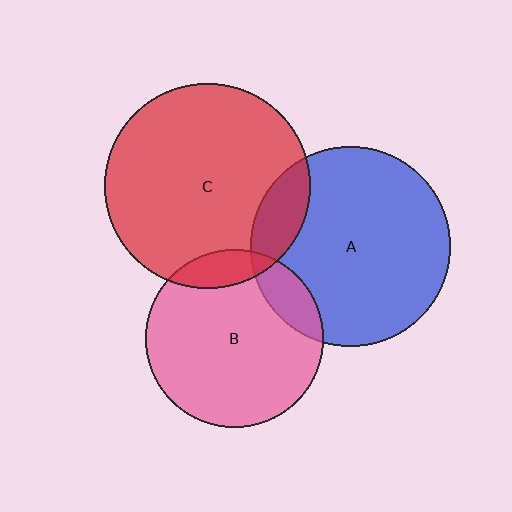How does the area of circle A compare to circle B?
Approximately 1.3 times.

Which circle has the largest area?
Circle C (red).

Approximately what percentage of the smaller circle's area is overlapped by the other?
Approximately 15%.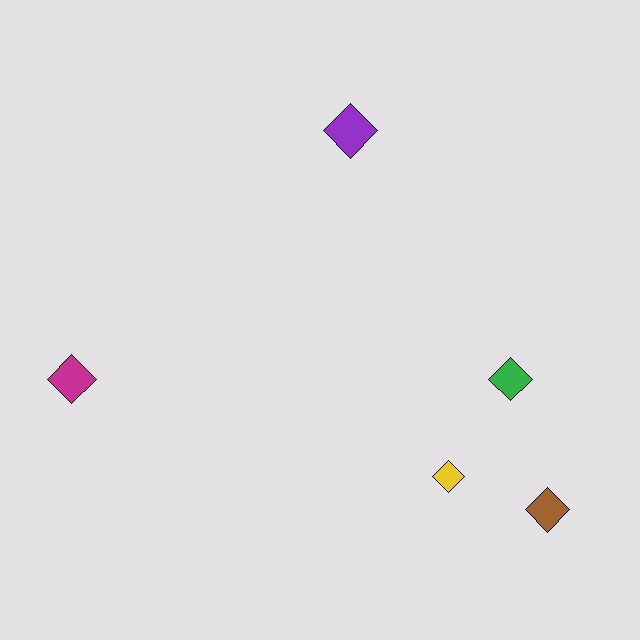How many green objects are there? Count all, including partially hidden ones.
There is 1 green object.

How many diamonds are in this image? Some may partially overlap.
There are 5 diamonds.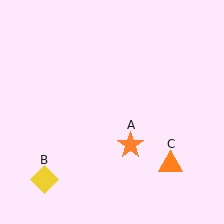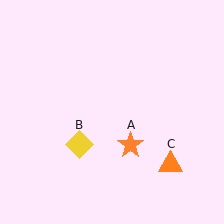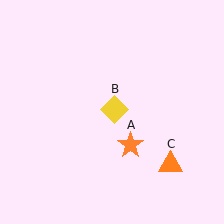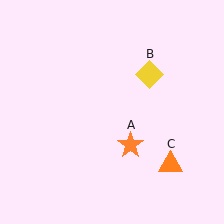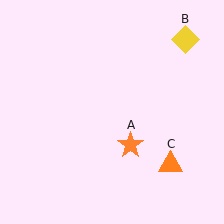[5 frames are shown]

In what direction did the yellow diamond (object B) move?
The yellow diamond (object B) moved up and to the right.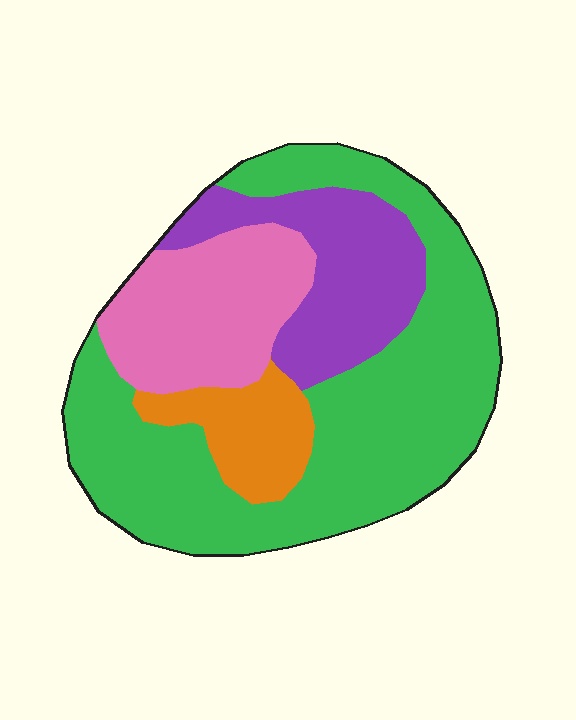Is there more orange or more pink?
Pink.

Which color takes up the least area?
Orange, at roughly 10%.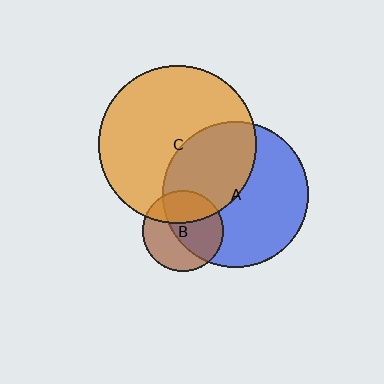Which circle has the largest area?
Circle C (orange).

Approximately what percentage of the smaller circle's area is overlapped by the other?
Approximately 40%.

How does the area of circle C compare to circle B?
Approximately 3.8 times.